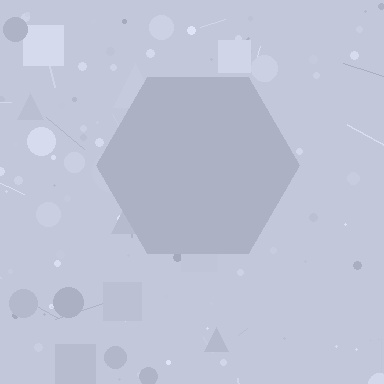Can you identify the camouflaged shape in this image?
The camouflaged shape is a hexagon.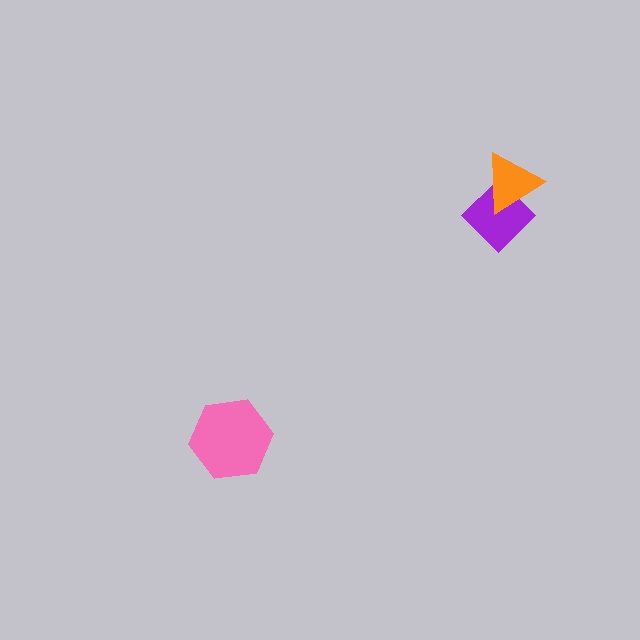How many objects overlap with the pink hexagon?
0 objects overlap with the pink hexagon.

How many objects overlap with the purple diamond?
1 object overlaps with the purple diamond.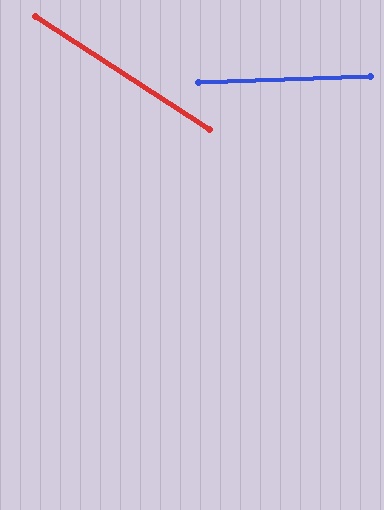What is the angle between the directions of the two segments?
Approximately 35 degrees.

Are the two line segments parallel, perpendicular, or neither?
Neither parallel nor perpendicular — they differ by about 35°.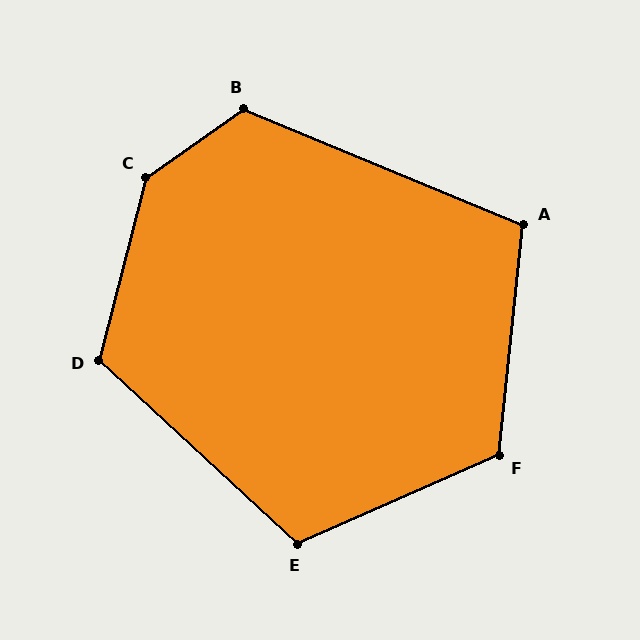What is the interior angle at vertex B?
Approximately 122 degrees (obtuse).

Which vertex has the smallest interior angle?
A, at approximately 107 degrees.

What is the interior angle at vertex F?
Approximately 120 degrees (obtuse).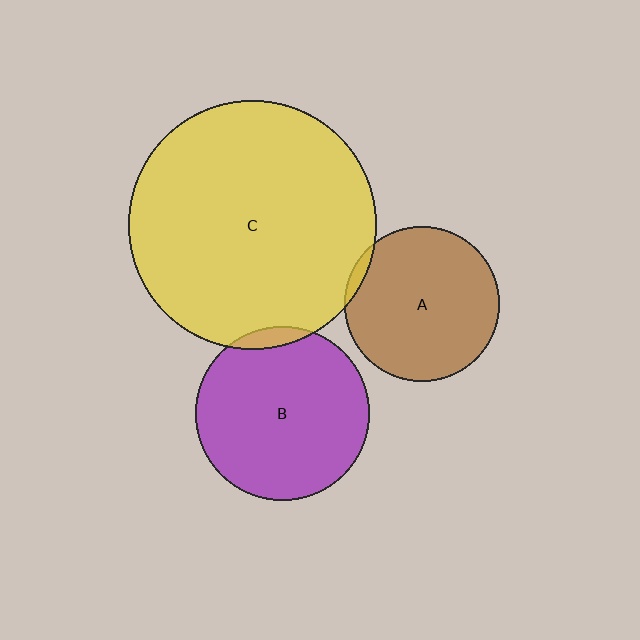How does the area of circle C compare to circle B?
Approximately 2.0 times.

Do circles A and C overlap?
Yes.